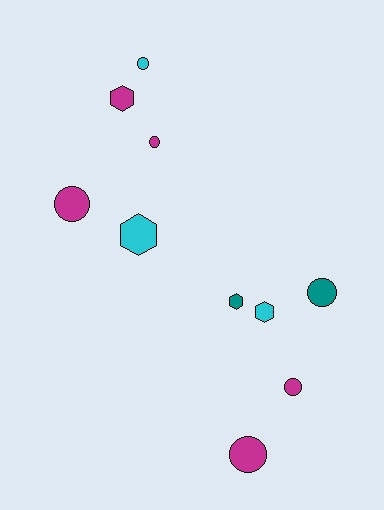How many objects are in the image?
There are 10 objects.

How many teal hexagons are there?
There is 1 teal hexagon.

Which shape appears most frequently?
Circle, with 6 objects.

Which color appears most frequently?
Magenta, with 5 objects.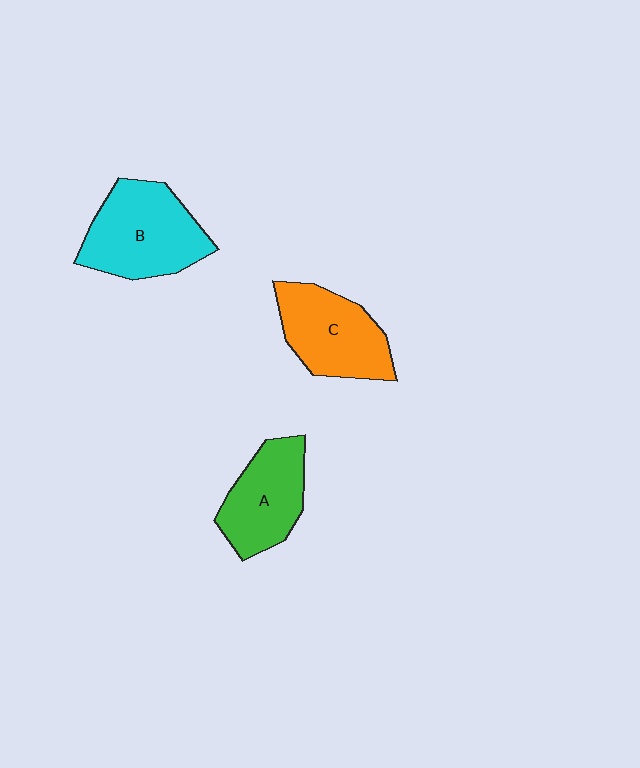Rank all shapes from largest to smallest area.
From largest to smallest: B (cyan), C (orange), A (green).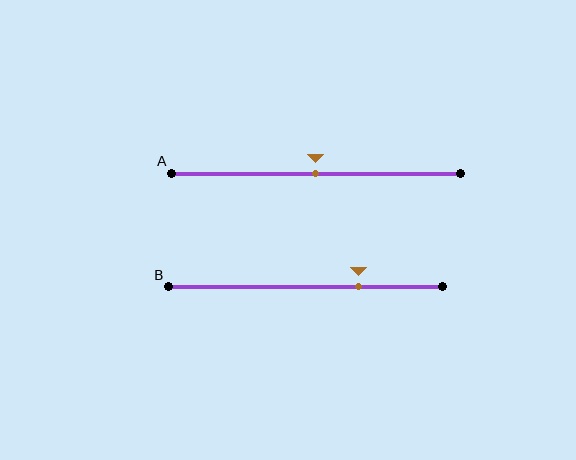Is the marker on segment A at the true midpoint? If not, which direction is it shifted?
Yes, the marker on segment A is at the true midpoint.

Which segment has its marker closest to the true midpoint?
Segment A has its marker closest to the true midpoint.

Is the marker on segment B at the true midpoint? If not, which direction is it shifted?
No, the marker on segment B is shifted to the right by about 19% of the segment length.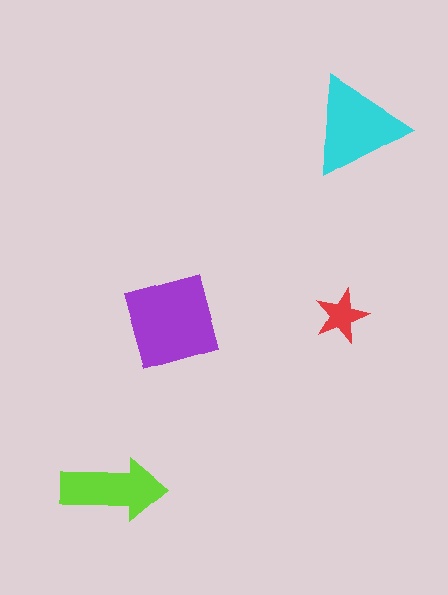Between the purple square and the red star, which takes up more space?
The purple square.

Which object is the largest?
The purple square.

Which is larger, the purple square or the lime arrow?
The purple square.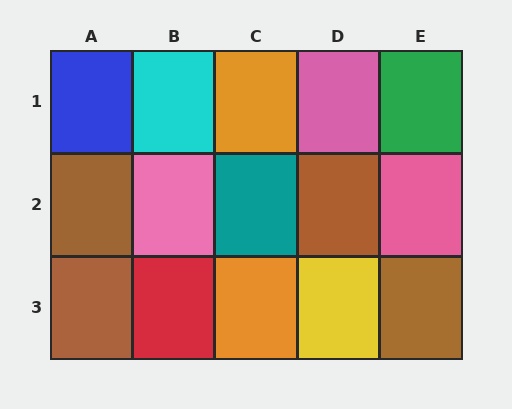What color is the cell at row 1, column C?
Orange.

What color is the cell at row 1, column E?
Green.